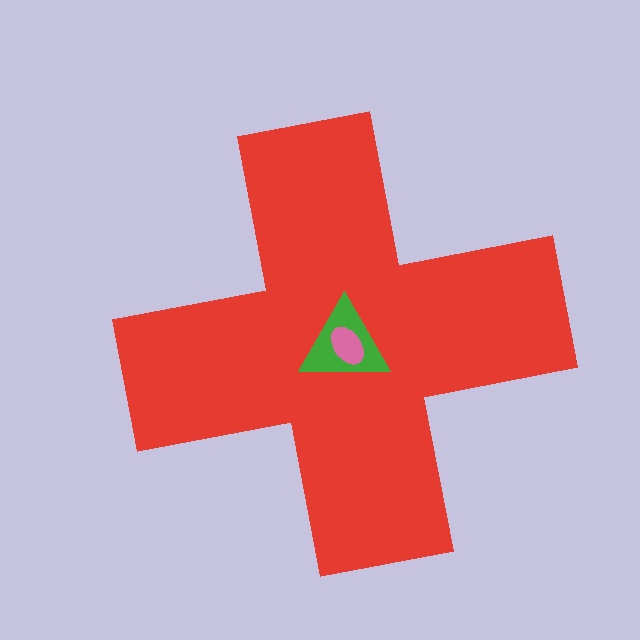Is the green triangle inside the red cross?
Yes.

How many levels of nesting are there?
3.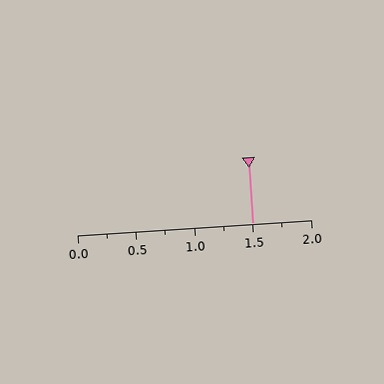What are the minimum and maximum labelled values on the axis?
The axis runs from 0.0 to 2.0.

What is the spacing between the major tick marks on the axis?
The major ticks are spaced 0.5 apart.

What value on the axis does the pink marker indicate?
The marker indicates approximately 1.5.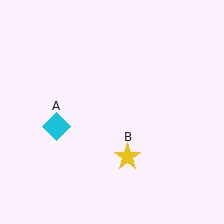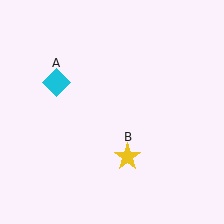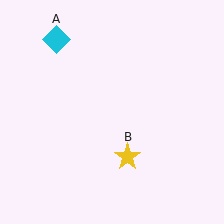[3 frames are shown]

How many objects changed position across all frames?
1 object changed position: cyan diamond (object A).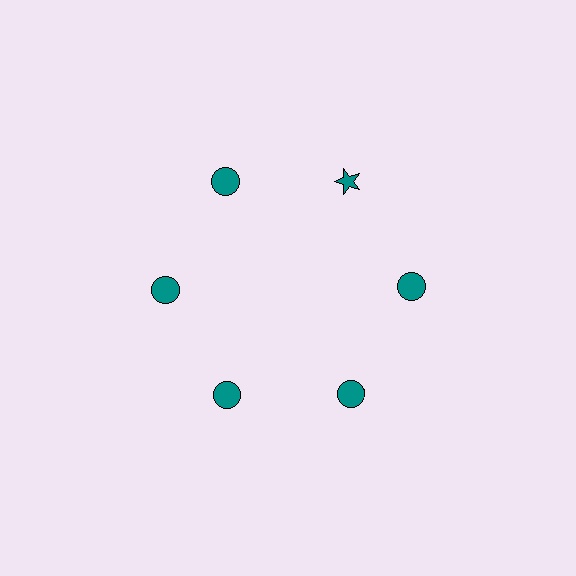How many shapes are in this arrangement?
There are 6 shapes arranged in a ring pattern.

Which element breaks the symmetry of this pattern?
The teal star at roughly the 1 o'clock position breaks the symmetry. All other shapes are teal circles.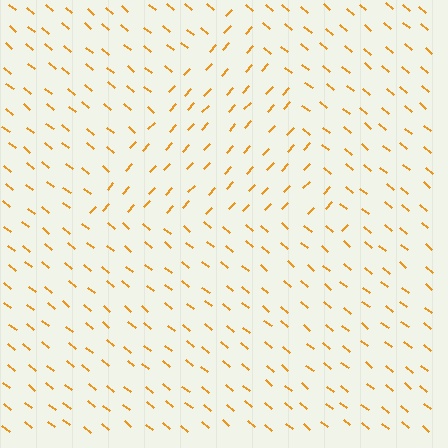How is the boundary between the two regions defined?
The boundary is defined purely by a change in line orientation (approximately 87 degrees difference). All lines are the same color and thickness.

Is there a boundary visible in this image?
Yes, there is a texture boundary formed by a change in line orientation.